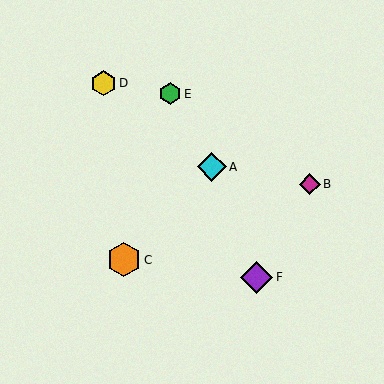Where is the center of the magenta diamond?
The center of the magenta diamond is at (310, 184).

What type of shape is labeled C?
Shape C is an orange hexagon.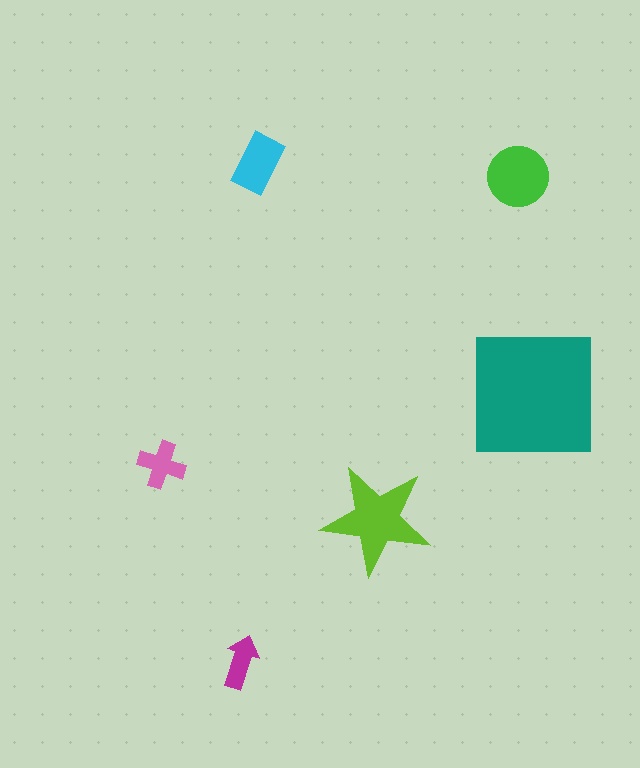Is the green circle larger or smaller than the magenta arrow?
Larger.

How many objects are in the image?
There are 6 objects in the image.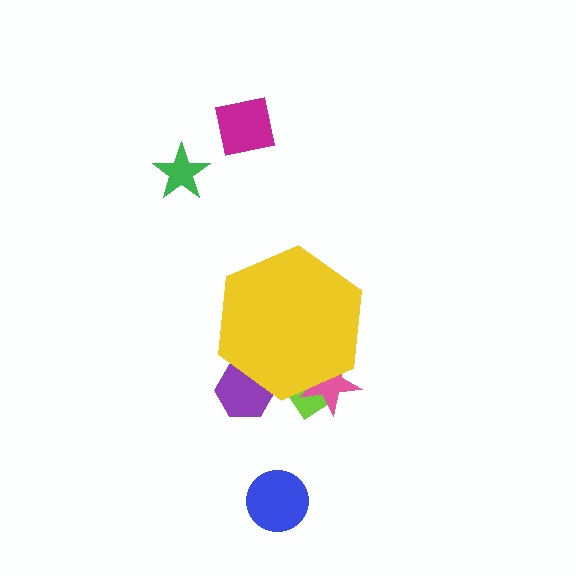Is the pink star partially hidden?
Yes, the pink star is partially hidden behind the yellow hexagon.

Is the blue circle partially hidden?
No, the blue circle is fully visible.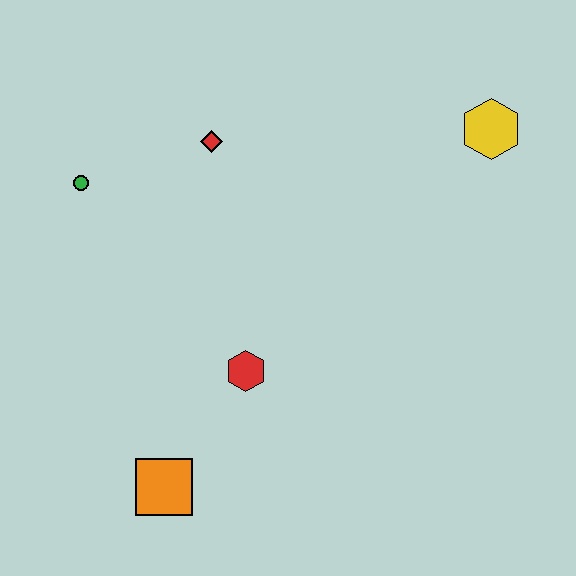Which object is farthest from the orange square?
The yellow hexagon is farthest from the orange square.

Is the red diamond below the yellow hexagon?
Yes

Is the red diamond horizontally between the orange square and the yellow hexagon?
Yes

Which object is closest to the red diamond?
The green circle is closest to the red diamond.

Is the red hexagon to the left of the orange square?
No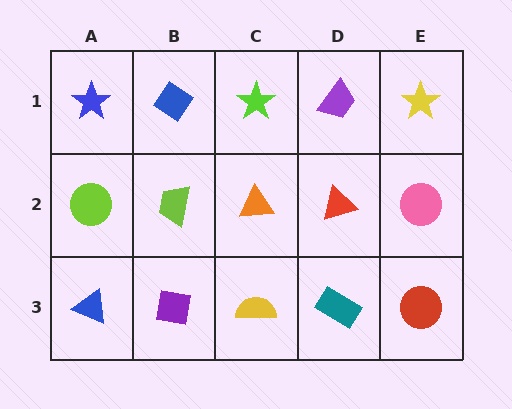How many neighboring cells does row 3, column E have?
2.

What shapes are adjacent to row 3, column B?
A lime trapezoid (row 2, column B), a blue triangle (row 3, column A), a yellow semicircle (row 3, column C).